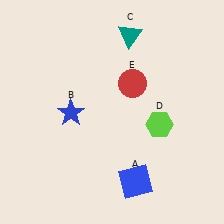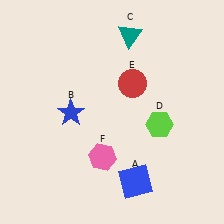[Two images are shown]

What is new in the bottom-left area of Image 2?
A pink hexagon (F) was added in the bottom-left area of Image 2.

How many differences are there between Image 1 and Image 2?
There is 1 difference between the two images.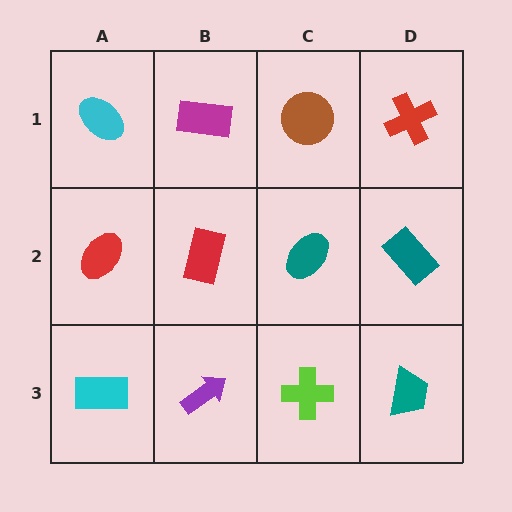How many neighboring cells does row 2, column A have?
3.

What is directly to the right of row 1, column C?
A red cross.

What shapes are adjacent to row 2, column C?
A brown circle (row 1, column C), a lime cross (row 3, column C), a red rectangle (row 2, column B), a teal rectangle (row 2, column D).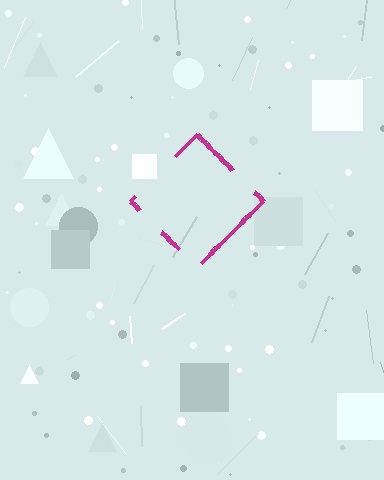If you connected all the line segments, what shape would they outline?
They would outline a diamond.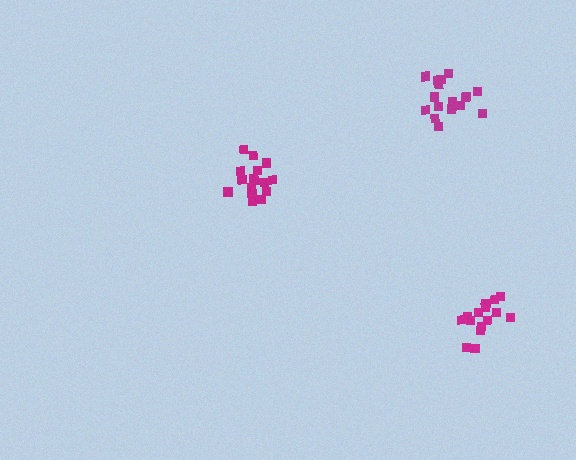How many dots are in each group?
Group 1: 16 dots, Group 2: 15 dots, Group 3: 17 dots (48 total).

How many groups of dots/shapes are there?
There are 3 groups.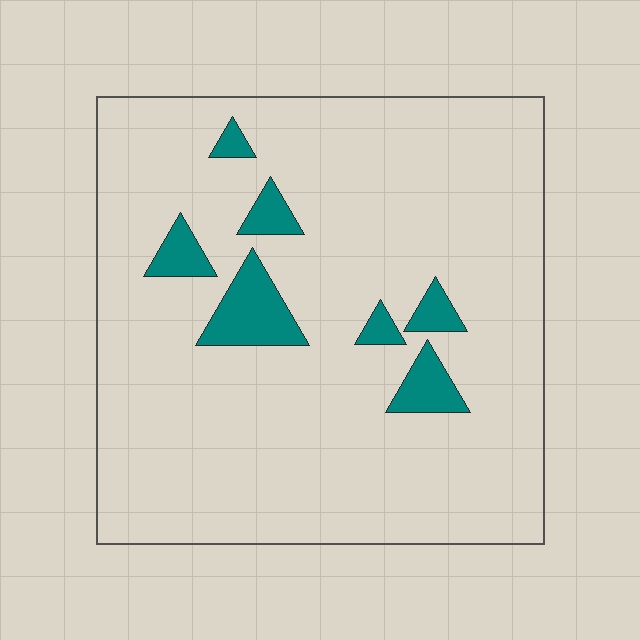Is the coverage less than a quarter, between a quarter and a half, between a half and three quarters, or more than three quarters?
Less than a quarter.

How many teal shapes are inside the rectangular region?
7.